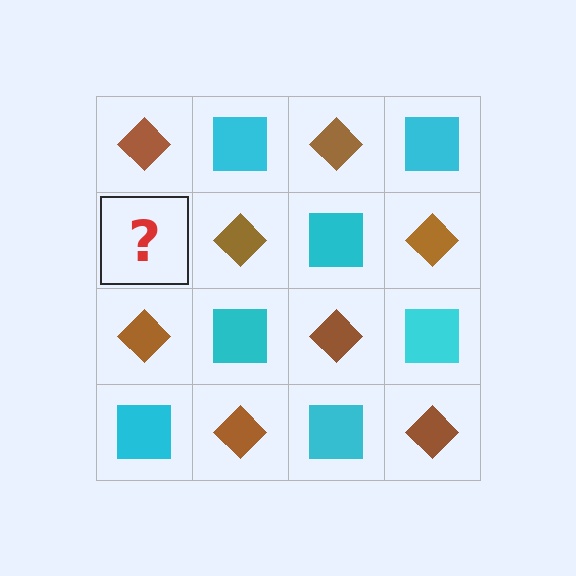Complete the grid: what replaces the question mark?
The question mark should be replaced with a cyan square.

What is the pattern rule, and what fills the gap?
The rule is that it alternates brown diamond and cyan square in a checkerboard pattern. The gap should be filled with a cyan square.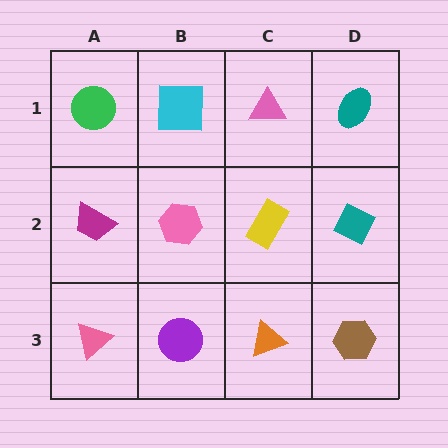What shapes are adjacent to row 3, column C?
A yellow rectangle (row 2, column C), a purple circle (row 3, column B), a brown hexagon (row 3, column D).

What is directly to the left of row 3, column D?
An orange triangle.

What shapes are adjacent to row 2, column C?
A pink triangle (row 1, column C), an orange triangle (row 3, column C), a pink hexagon (row 2, column B), a teal diamond (row 2, column D).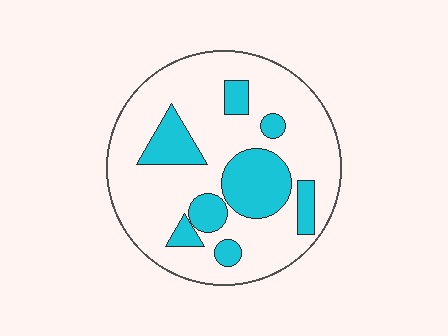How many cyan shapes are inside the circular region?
8.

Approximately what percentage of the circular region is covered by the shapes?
Approximately 25%.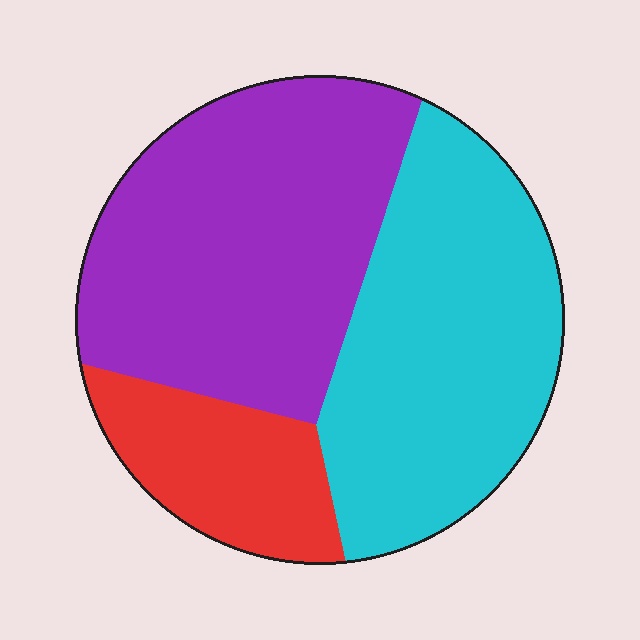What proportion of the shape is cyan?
Cyan covers 40% of the shape.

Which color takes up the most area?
Purple, at roughly 45%.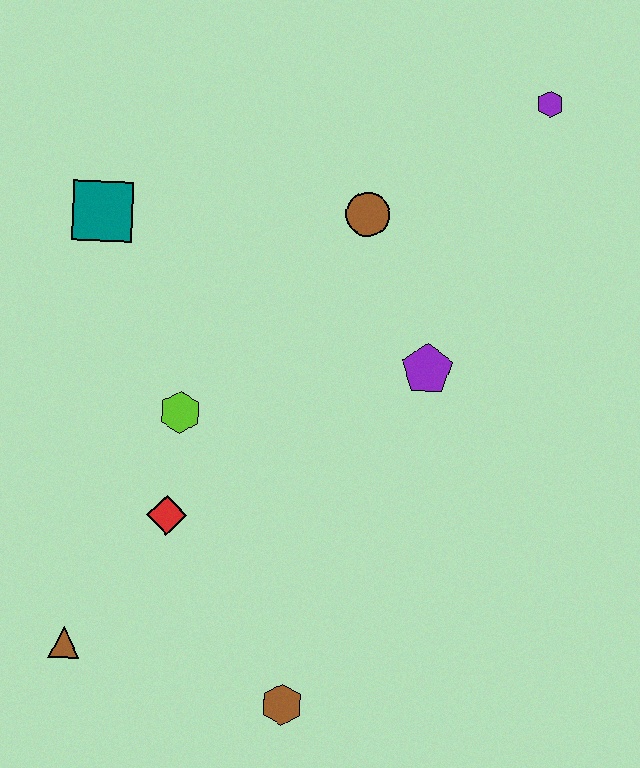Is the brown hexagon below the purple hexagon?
Yes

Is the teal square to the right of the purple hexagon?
No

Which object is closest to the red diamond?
The lime hexagon is closest to the red diamond.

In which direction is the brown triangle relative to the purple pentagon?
The brown triangle is to the left of the purple pentagon.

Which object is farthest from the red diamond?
The purple hexagon is farthest from the red diamond.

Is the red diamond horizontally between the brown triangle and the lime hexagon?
Yes